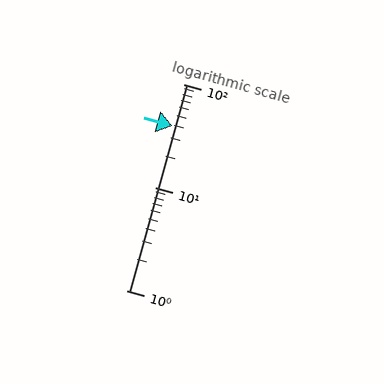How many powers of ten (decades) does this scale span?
The scale spans 2 decades, from 1 to 100.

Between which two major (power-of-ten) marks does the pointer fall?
The pointer is between 10 and 100.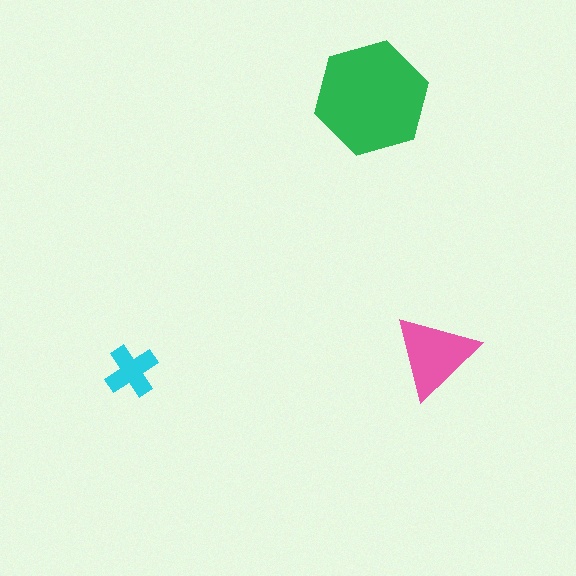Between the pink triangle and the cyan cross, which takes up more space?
The pink triangle.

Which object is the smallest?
The cyan cross.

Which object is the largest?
The green hexagon.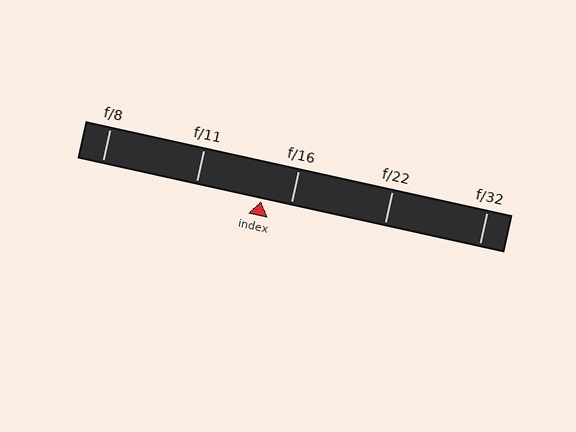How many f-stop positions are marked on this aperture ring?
There are 5 f-stop positions marked.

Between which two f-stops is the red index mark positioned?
The index mark is between f/11 and f/16.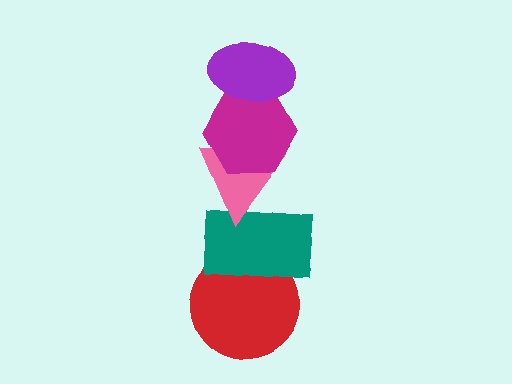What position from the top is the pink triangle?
The pink triangle is 3rd from the top.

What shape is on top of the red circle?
The teal rectangle is on top of the red circle.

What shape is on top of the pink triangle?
The magenta hexagon is on top of the pink triangle.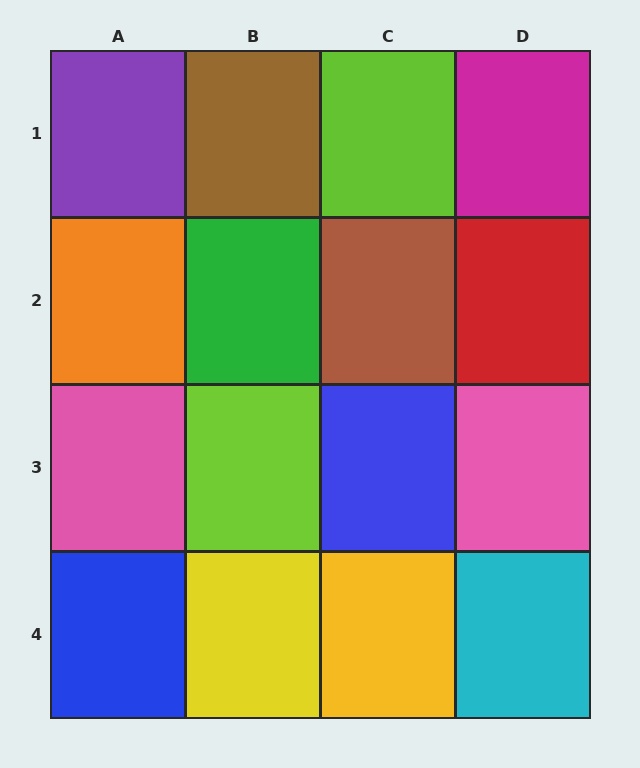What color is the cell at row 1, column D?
Magenta.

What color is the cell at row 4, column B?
Yellow.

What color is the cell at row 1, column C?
Lime.